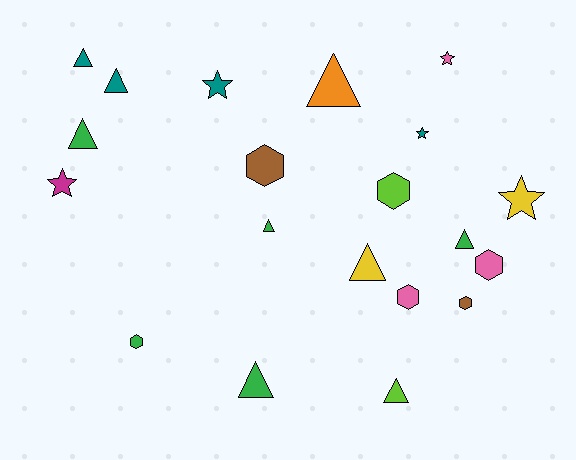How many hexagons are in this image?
There are 6 hexagons.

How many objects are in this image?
There are 20 objects.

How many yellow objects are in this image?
There are 2 yellow objects.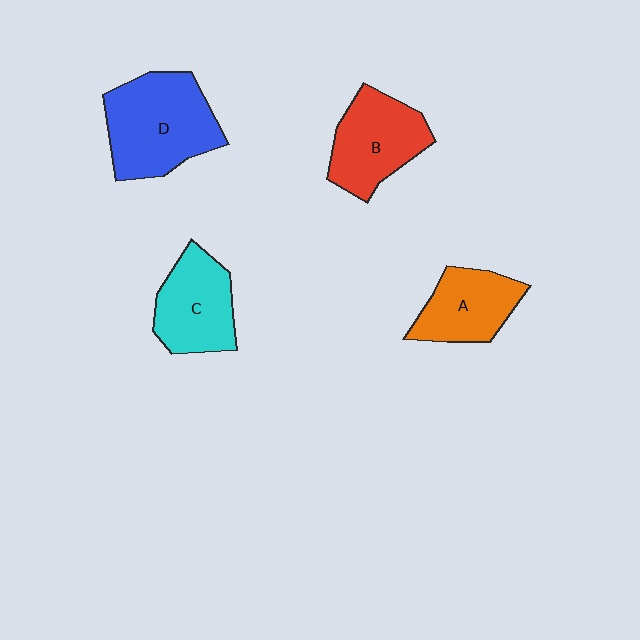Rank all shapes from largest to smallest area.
From largest to smallest: D (blue), B (red), C (cyan), A (orange).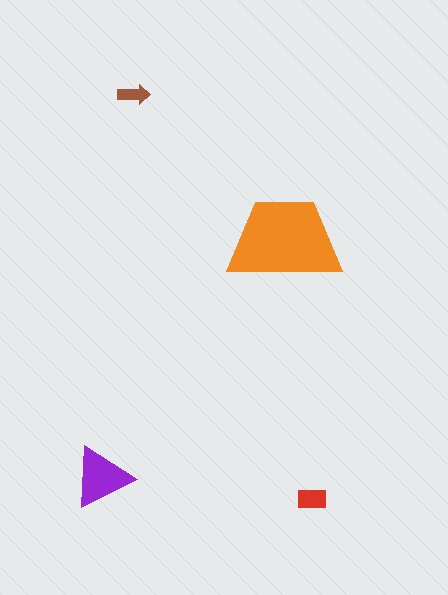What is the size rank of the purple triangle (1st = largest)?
2nd.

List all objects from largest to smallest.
The orange trapezoid, the purple triangle, the red rectangle, the brown arrow.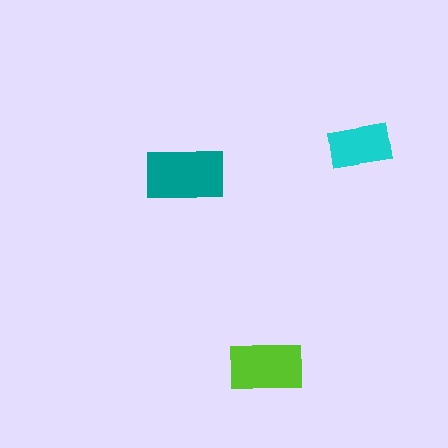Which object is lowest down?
The lime rectangle is bottommost.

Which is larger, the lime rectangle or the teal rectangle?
The teal one.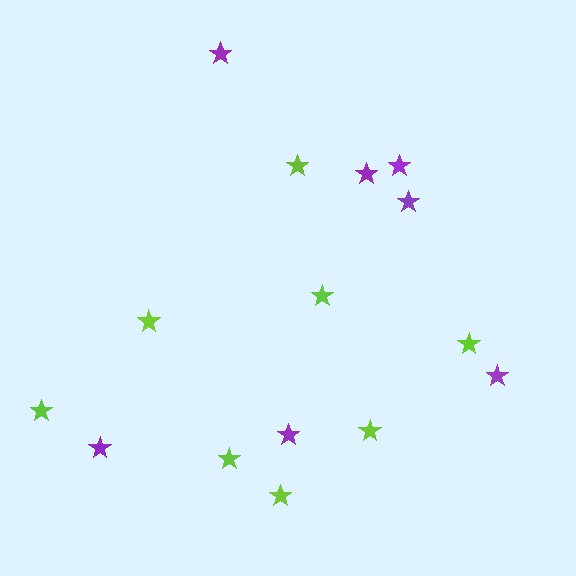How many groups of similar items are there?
There are 2 groups: one group of lime stars (8) and one group of purple stars (7).